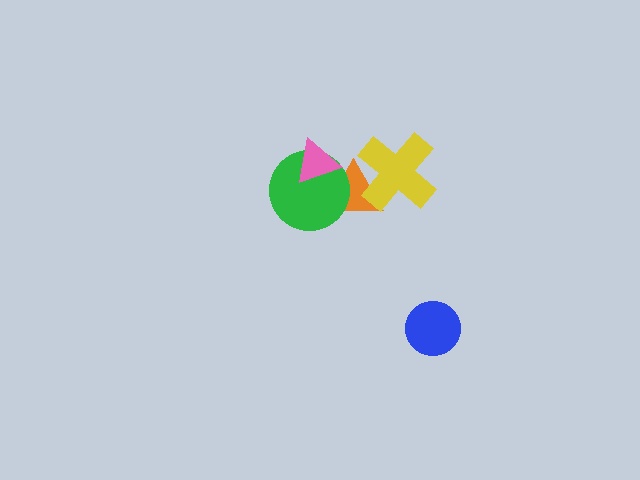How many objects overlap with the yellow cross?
1 object overlaps with the yellow cross.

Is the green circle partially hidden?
Yes, it is partially covered by another shape.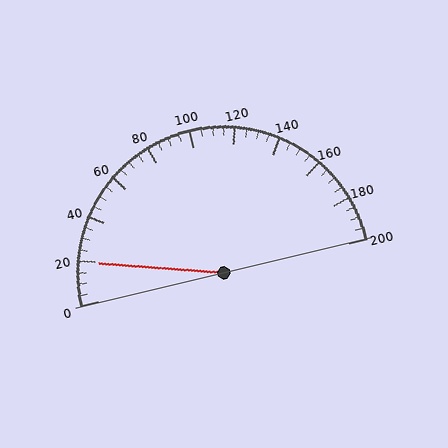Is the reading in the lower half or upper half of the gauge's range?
The reading is in the lower half of the range (0 to 200).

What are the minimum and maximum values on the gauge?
The gauge ranges from 0 to 200.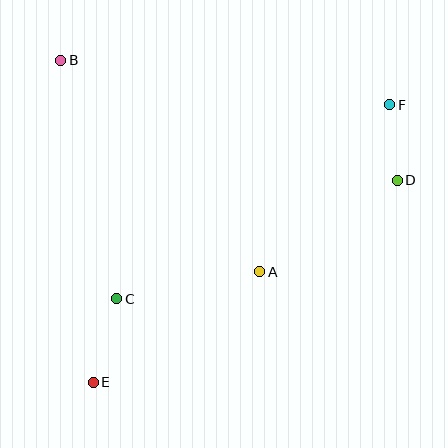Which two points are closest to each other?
Points D and F are closest to each other.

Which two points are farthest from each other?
Points E and F are farthest from each other.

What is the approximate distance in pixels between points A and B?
The distance between A and B is approximately 290 pixels.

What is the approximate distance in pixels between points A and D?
The distance between A and D is approximately 165 pixels.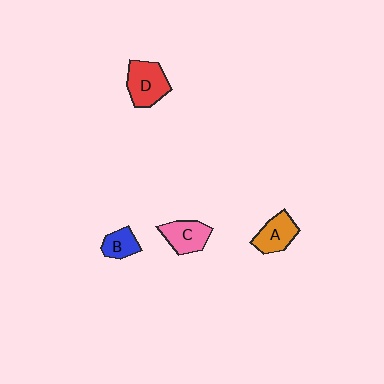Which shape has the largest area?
Shape D (red).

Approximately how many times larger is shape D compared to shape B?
Approximately 1.8 times.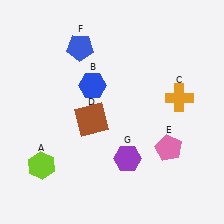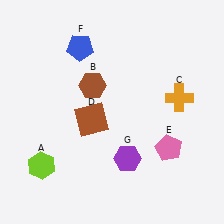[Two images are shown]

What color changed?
The hexagon (B) changed from blue in Image 1 to brown in Image 2.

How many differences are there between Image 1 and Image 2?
There is 1 difference between the two images.